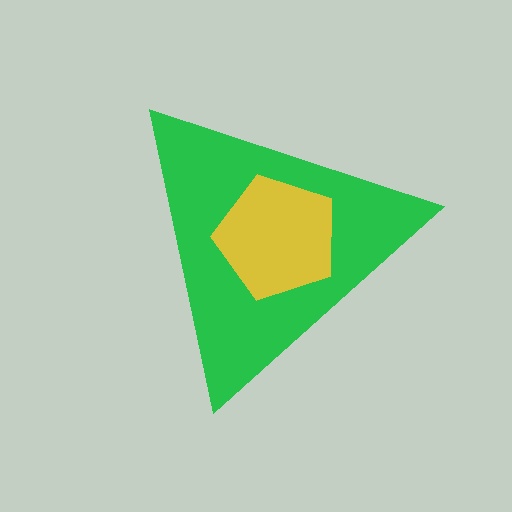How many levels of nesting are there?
2.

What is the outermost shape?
The green triangle.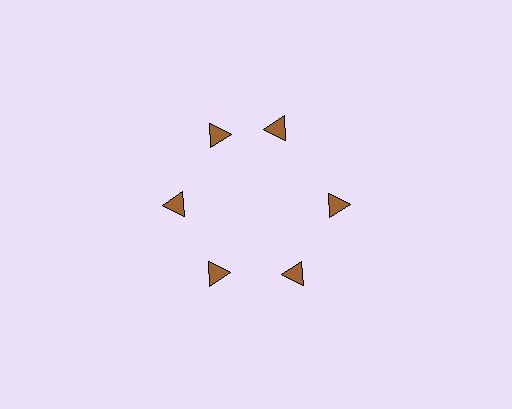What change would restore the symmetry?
The symmetry would be restored by rotating it back into even spacing with its neighbors so that all 6 triangles sit at equal angles and equal distance from the center.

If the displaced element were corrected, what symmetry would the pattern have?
It would have 6-fold rotational symmetry — the pattern would map onto itself every 60 degrees.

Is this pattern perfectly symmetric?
No. The 6 brown triangles are arranged in a ring, but one element near the 1 o'clock position is rotated out of alignment along the ring, breaking the 6-fold rotational symmetry.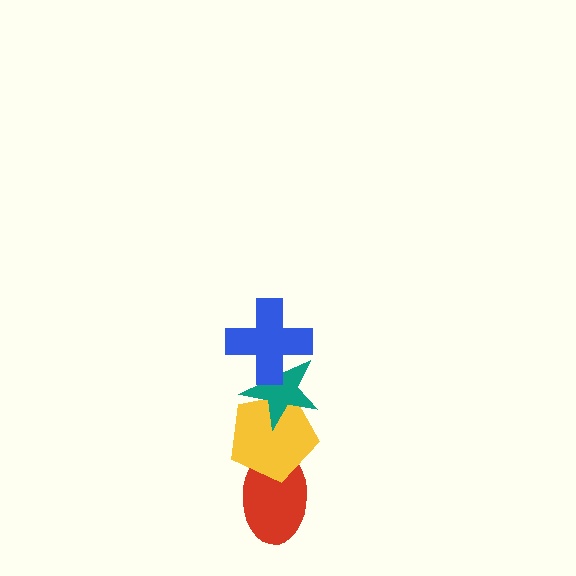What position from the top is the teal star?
The teal star is 2nd from the top.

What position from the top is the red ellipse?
The red ellipse is 4th from the top.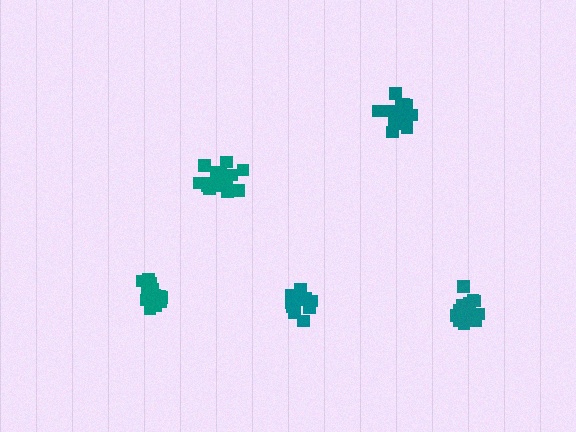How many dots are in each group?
Group 1: 14 dots, Group 2: 13 dots, Group 3: 17 dots, Group 4: 17 dots, Group 5: 15 dots (76 total).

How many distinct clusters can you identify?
There are 5 distinct clusters.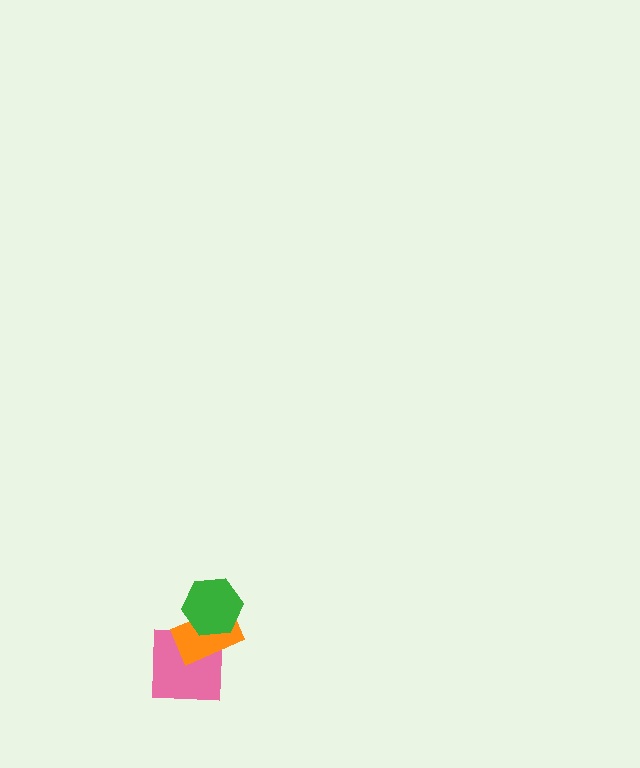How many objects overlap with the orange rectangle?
2 objects overlap with the orange rectangle.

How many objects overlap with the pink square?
1 object overlaps with the pink square.